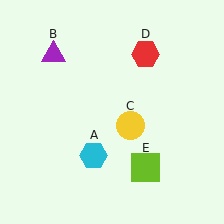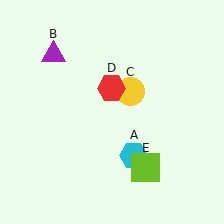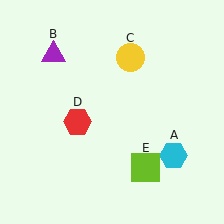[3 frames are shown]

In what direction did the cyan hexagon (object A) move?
The cyan hexagon (object A) moved right.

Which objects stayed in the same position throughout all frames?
Purple triangle (object B) and lime square (object E) remained stationary.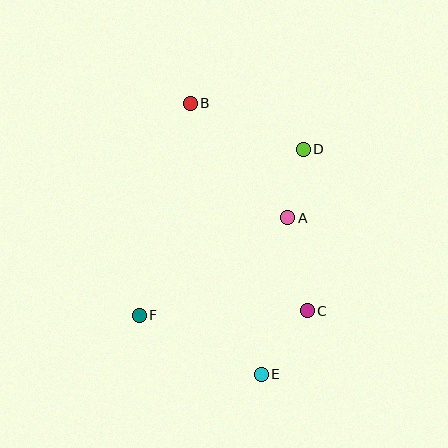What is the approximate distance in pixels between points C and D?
The distance between C and D is approximately 162 pixels.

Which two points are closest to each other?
Points A and D are closest to each other.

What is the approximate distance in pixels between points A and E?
The distance between A and E is approximately 159 pixels.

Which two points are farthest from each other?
Points B and E are farthest from each other.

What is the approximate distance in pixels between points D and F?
The distance between D and F is approximately 234 pixels.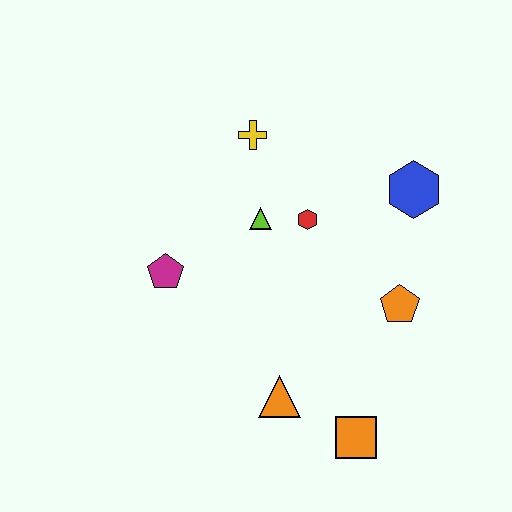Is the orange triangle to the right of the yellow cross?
Yes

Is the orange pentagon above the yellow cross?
No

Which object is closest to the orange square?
The orange triangle is closest to the orange square.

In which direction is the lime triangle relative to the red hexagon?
The lime triangle is to the left of the red hexagon.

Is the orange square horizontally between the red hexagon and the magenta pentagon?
No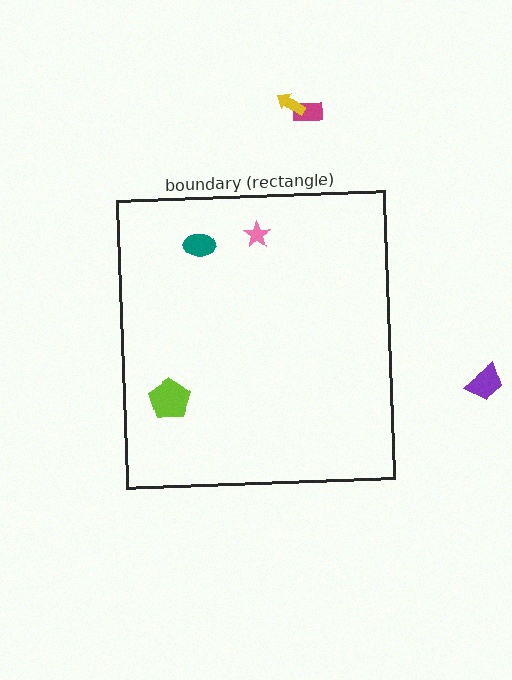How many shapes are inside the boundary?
3 inside, 3 outside.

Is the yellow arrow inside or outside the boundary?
Outside.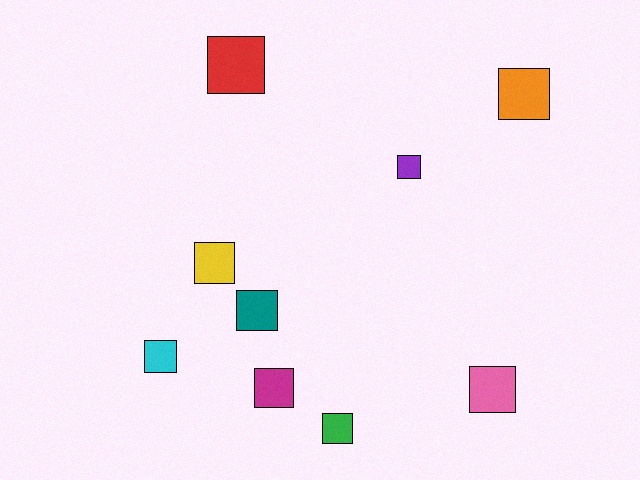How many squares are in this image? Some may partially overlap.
There are 9 squares.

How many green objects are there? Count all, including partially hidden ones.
There is 1 green object.